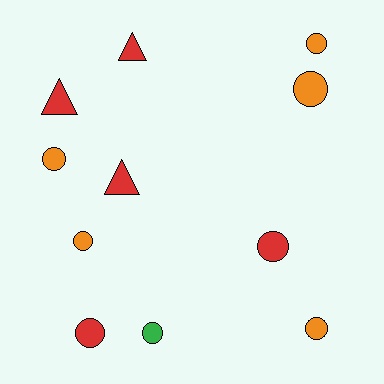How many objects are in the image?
There are 11 objects.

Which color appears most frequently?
Red, with 5 objects.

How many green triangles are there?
There are no green triangles.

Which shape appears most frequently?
Circle, with 8 objects.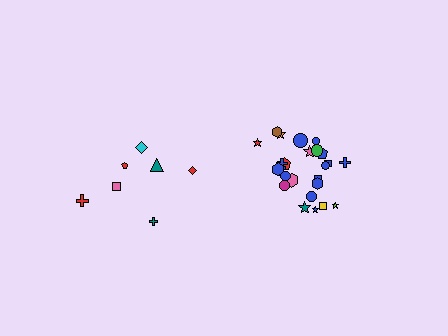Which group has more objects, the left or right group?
The right group.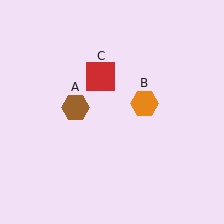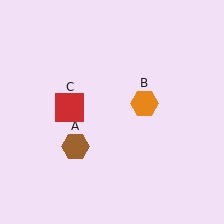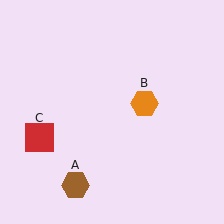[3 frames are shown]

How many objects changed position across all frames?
2 objects changed position: brown hexagon (object A), red square (object C).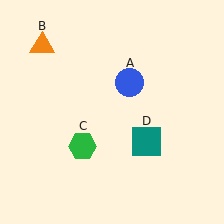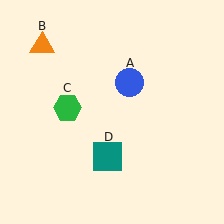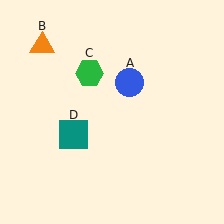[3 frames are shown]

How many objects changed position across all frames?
2 objects changed position: green hexagon (object C), teal square (object D).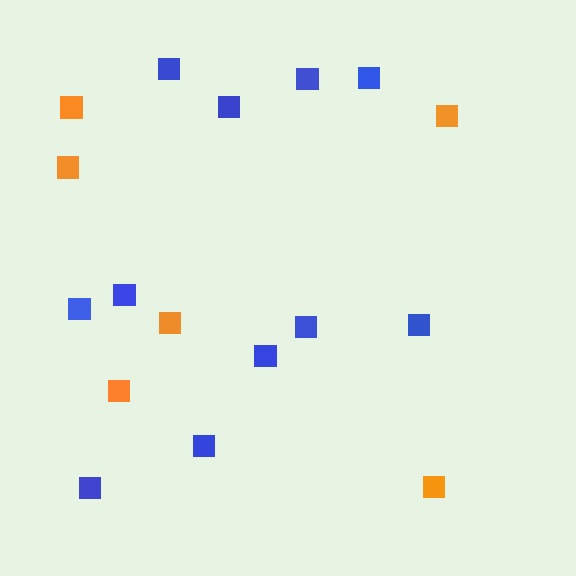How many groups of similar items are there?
There are 2 groups: one group of orange squares (6) and one group of blue squares (11).